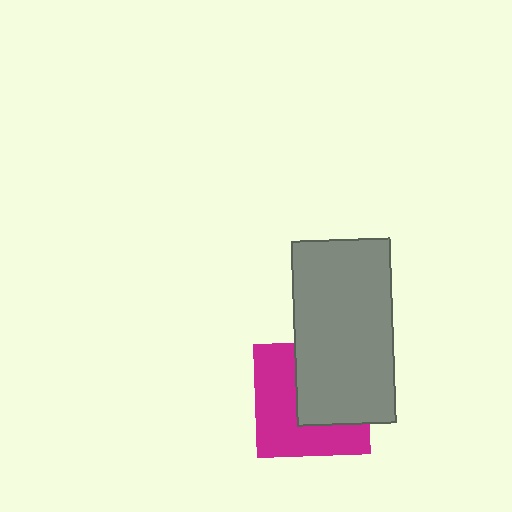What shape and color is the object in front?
The object in front is a gray rectangle.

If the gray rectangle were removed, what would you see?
You would see the complete magenta square.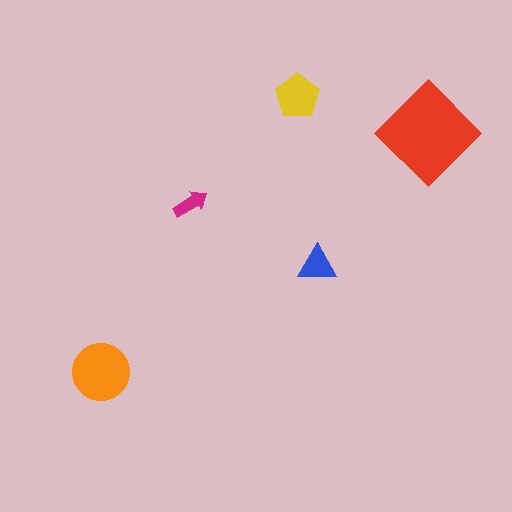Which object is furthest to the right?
The red diamond is rightmost.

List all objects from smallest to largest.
The magenta arrow, the blue triangle, the yellow pentagon, the orange circle, the red diamond.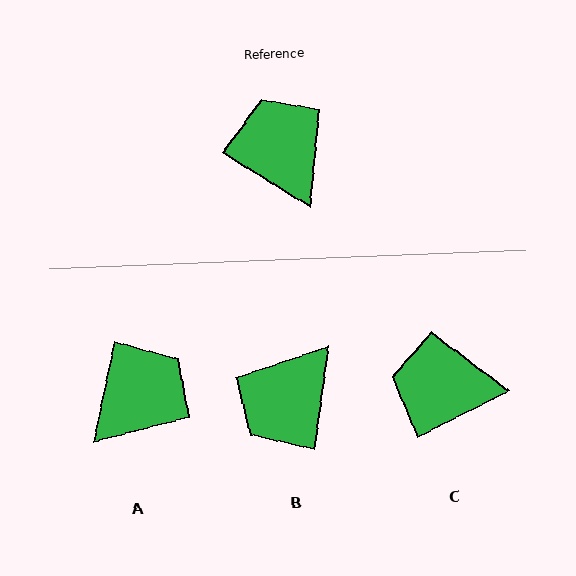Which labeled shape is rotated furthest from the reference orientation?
B, about 114 degrees away.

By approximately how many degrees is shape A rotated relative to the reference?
Approximately 70 degrees clockwise.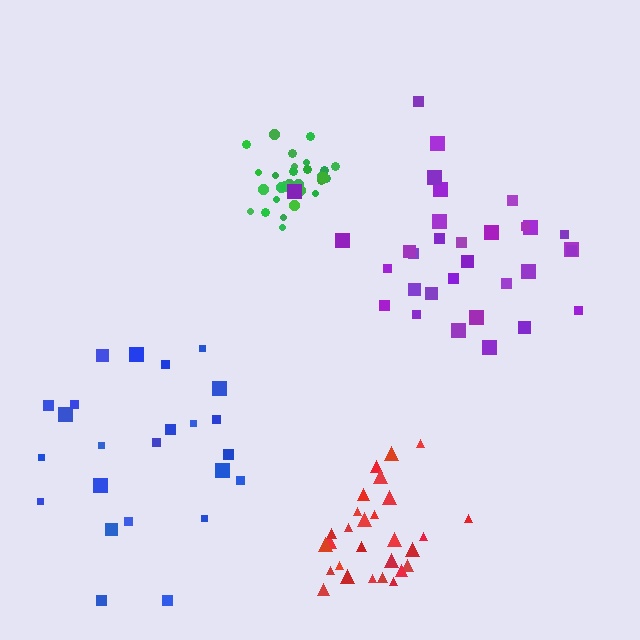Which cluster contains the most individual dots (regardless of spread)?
Purple (32).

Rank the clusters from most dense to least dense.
green, red, purple, blue.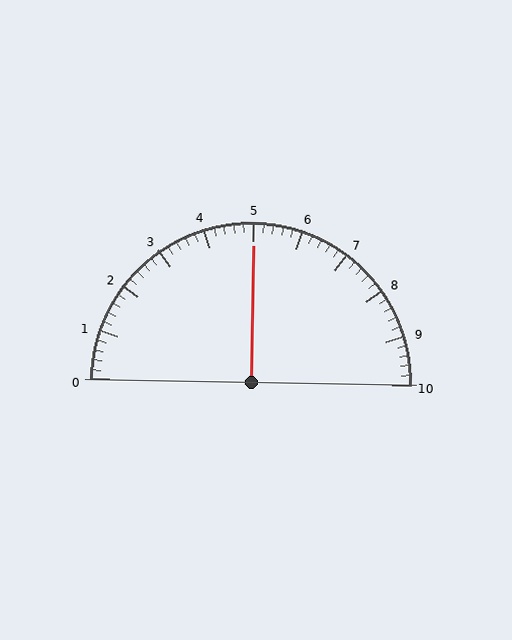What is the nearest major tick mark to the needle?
The nearest major tick mark is 5.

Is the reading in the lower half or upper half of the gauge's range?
The reading is in the upper half of the range (0 to 10).